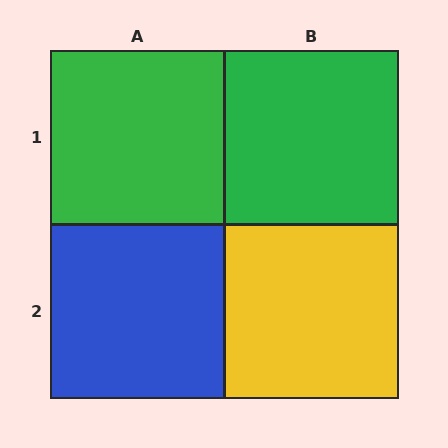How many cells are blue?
1 cell is blue.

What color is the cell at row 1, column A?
Green.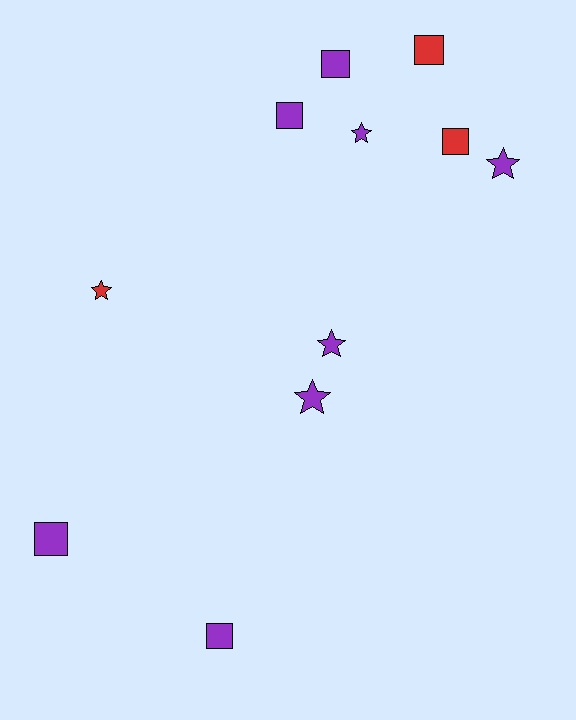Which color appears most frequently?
Purple, with 8 objects.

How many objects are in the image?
There are 11 objects.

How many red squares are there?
There are 2 red squares.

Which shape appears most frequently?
Square, with 6 objects.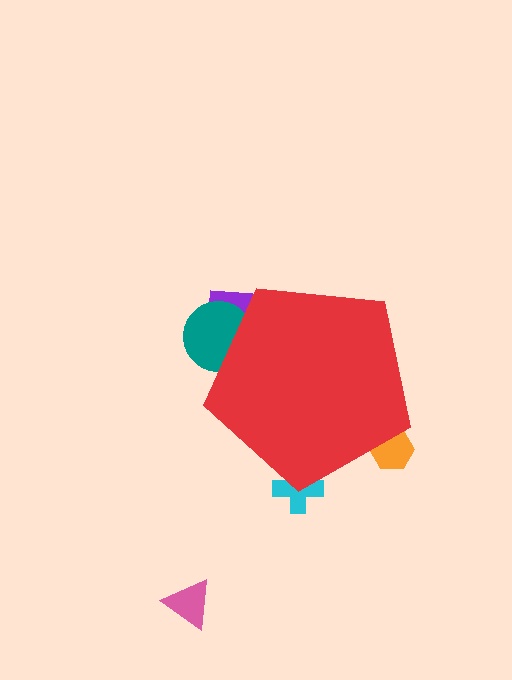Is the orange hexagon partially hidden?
Yes, the orange hexagon is partially hidden behind the red pentagon.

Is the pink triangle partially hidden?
No, the pink triangle is fully visible.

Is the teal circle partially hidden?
Yes, the teal circle is partially hidden behind the red pentagon.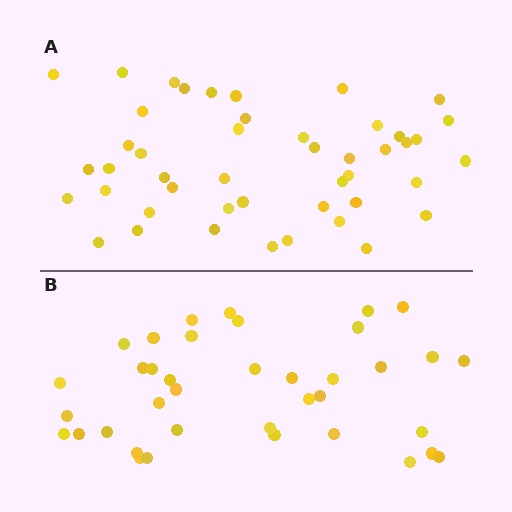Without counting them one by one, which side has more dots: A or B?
Region A (the top region) has more dots.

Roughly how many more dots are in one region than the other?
Region A has roughly 8 or so more dots than region B.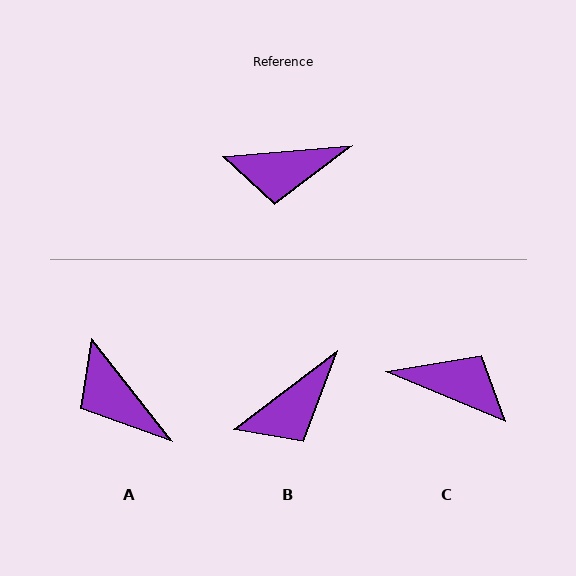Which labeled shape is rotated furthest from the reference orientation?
C, about 153 degrees away.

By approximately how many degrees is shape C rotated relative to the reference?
Approximately 153 degrees counter-clockwise.